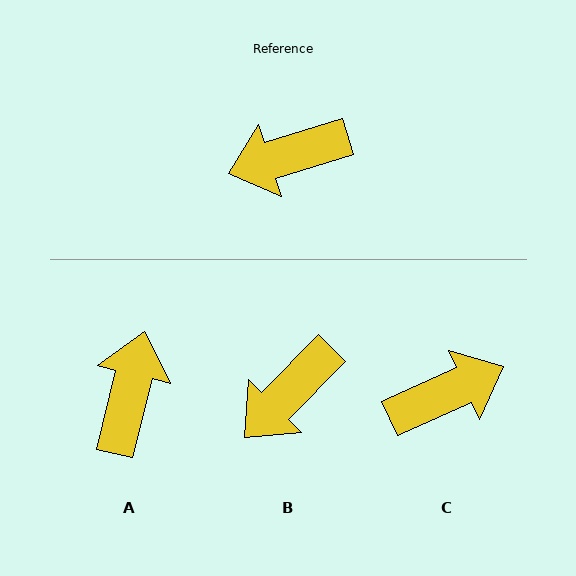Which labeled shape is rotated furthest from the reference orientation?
C, about 173 degrees away.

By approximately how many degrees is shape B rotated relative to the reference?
Approximately 28 degrees counter-clockwise.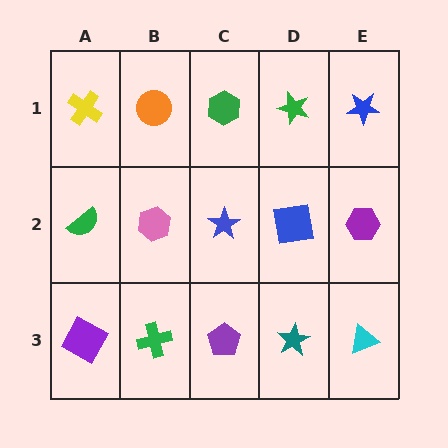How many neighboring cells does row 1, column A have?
2.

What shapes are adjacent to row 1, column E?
A purple hexagon (row 2, column E), a green star (row 1, column D).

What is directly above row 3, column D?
A blue square.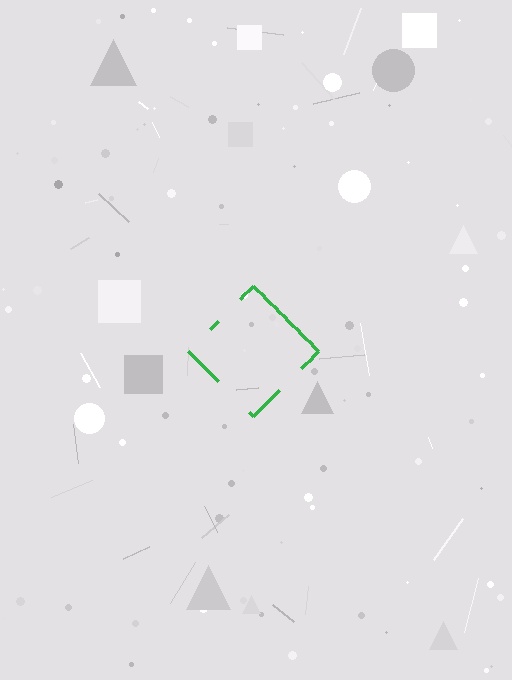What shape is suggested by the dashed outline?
The dashed outline suggests a diamond.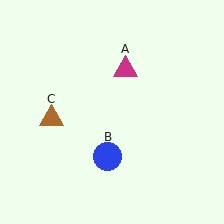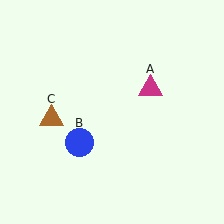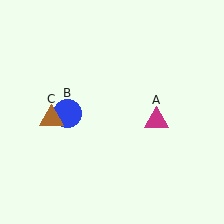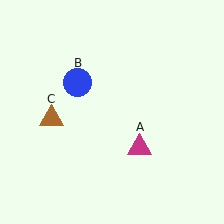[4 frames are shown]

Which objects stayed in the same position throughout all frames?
Brown triangle (object C) remained stationary.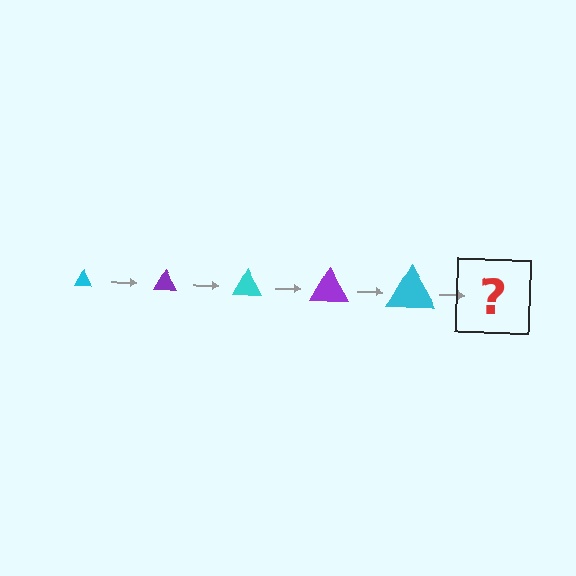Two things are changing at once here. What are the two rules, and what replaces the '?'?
The two rules are that the triangle grows larger each step and the color cycles through cyan and purple. The '?' should be a purple triangle, larger than the previous one.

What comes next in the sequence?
The next element should be a purple triangle, larger than the previous one.